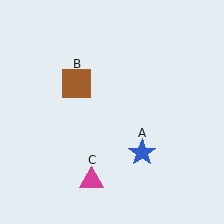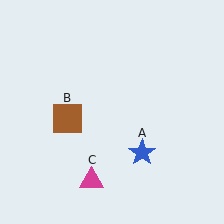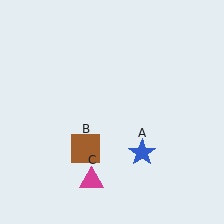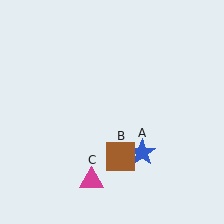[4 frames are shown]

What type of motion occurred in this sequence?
The brown square (object B) rotated counterclockwise around the center of the scene.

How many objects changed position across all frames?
1 object changed position: brown square (object B).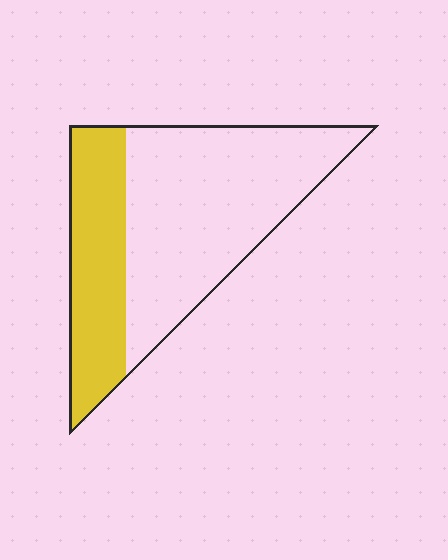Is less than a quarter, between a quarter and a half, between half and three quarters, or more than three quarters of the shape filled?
Between a quarter and a half.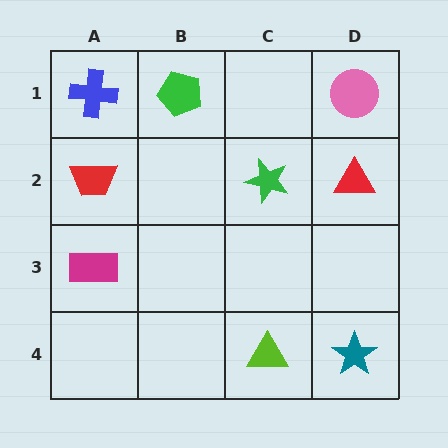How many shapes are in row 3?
1 shape.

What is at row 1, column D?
A pink circle.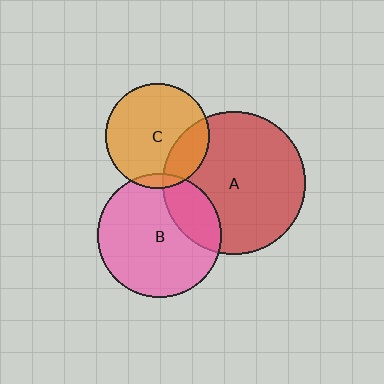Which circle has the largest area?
Circle A (red).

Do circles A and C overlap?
Yes.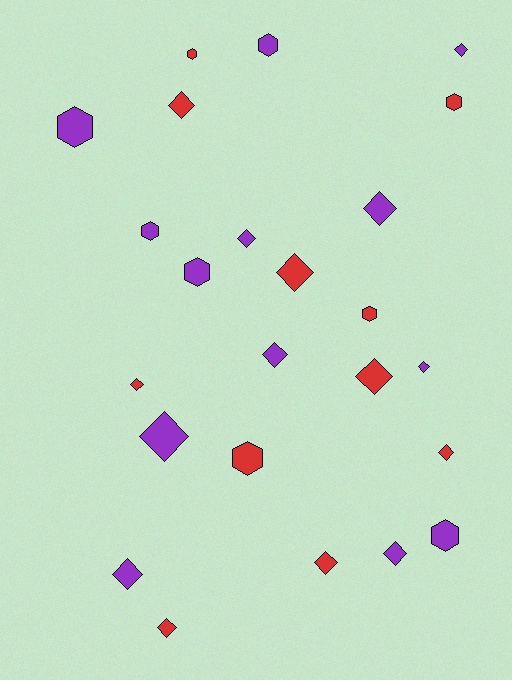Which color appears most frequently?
Purple, with 13 objects.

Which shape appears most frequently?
Diamond, with 15 objects.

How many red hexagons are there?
There are 4 red hexagons.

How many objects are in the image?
There are 24 objects.